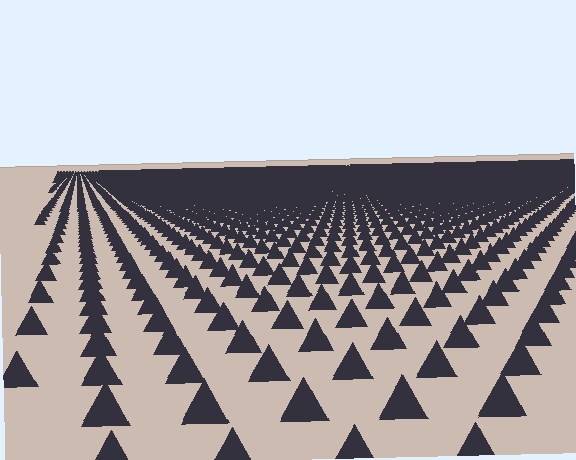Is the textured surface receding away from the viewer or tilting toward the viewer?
The surface is receding away from the viewer. Texture elements get smaller and denser toward the top.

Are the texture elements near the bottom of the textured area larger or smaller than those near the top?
Larger. Near the bottom, elements are closer to the viewer and appear at a bigger on-screen size.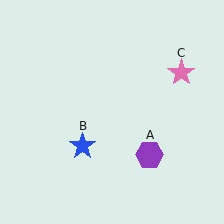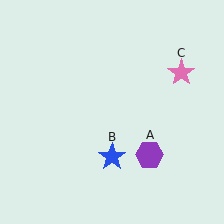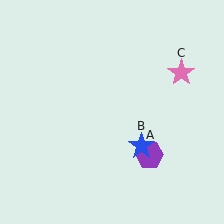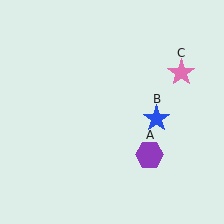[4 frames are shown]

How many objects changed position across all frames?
1 object changed position: blue star (object B).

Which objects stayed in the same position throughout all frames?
Purple hexagon (object A) and pink star (object C) remained stationary.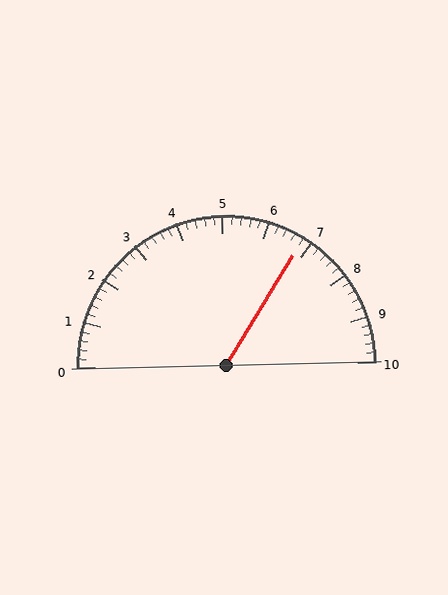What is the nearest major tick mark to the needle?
The nearest major tick mark is 7.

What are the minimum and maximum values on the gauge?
The gauge ranges from 0 to 10.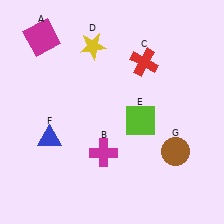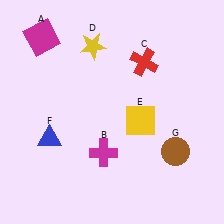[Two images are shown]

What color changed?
The square (E) changed from lime in Image 1 to yellow in Image 2.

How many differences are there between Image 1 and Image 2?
There is 1 difference between the two images.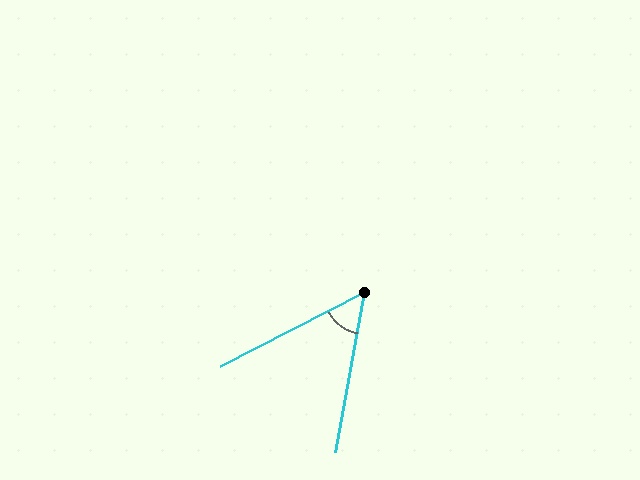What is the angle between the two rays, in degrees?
Approximately 53 degrees.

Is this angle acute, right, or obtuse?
It is acute.